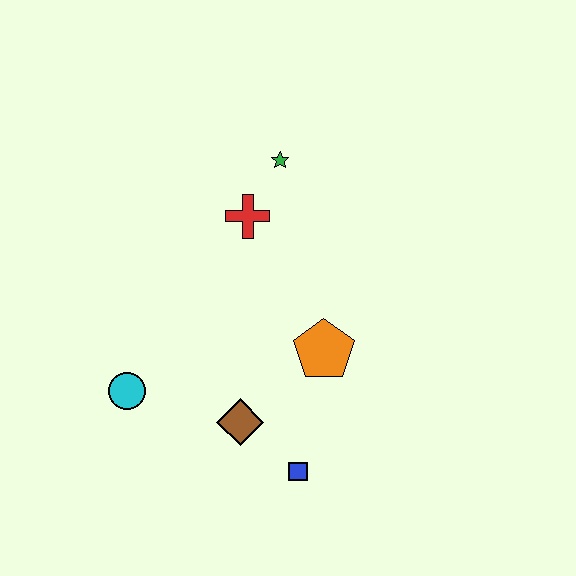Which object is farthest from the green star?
The blue square is farthest from the green star.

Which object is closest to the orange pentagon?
The brown diamond is closest to the orange pentagon.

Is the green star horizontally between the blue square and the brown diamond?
Yes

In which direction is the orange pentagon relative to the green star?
The orange pentagon is below the green star.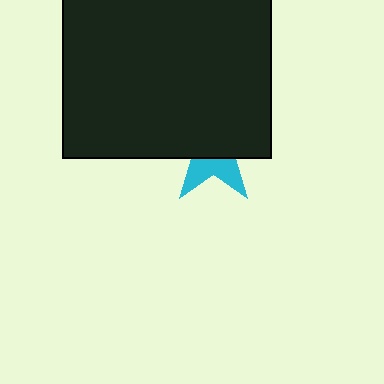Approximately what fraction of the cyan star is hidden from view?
Roughly 65% of the cyan star is hidden behind the black rectangle.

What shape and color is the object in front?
The object in front is a black rectangle.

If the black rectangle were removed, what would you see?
You would see the complete cyan star.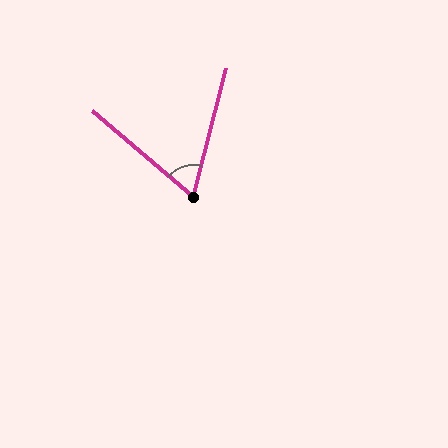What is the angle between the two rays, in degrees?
Approximately 64 degrees.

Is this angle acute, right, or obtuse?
It is acute.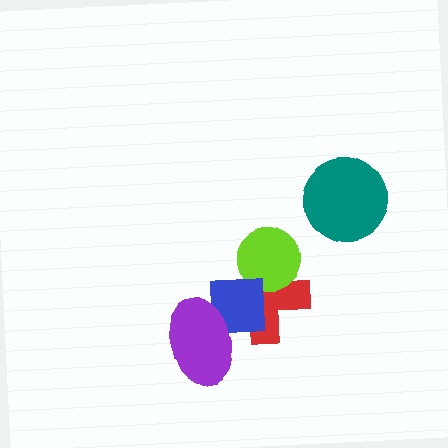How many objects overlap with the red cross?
3 objects overlap with the red cross.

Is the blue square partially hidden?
Yes, it is partially covered by another shape.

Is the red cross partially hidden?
Yes, it is partially covered by another shape.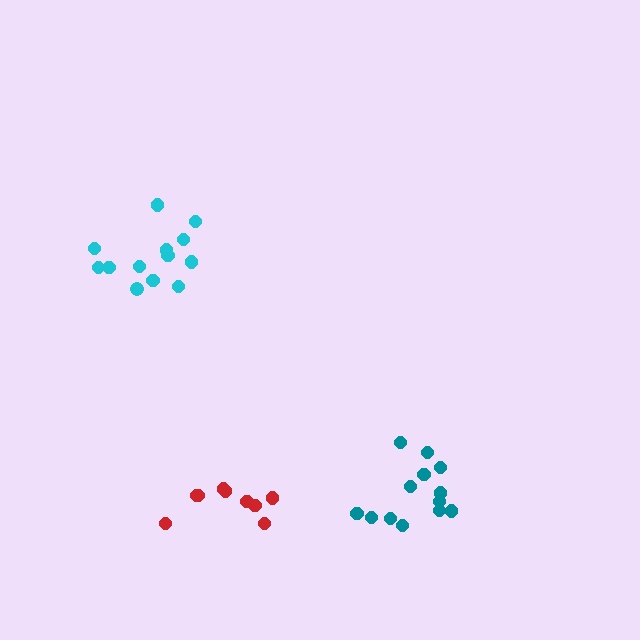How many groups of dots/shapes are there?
There are 3 groups.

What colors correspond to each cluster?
The clusters are colored: teal, cyan, red.